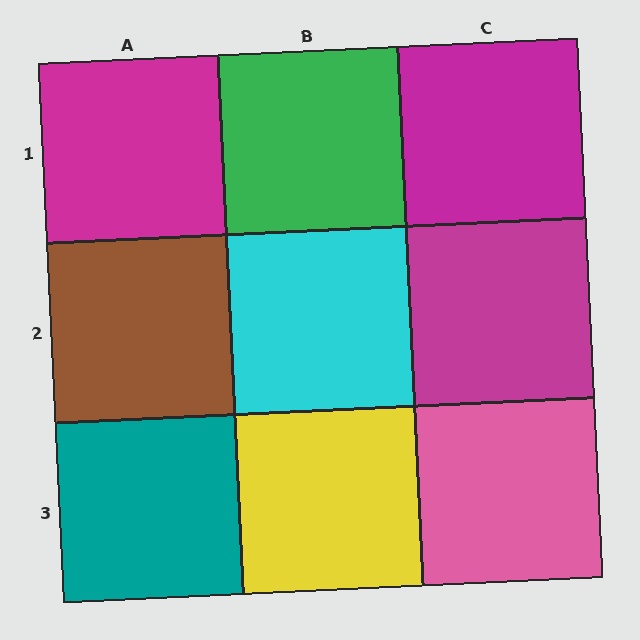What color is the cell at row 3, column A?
Teal.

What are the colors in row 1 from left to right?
Magenta, green, magenta.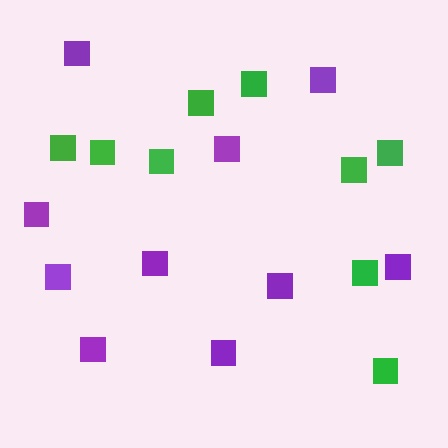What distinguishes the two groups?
There are 2 groups: one group of green squares (9) and one group of purple squares (10).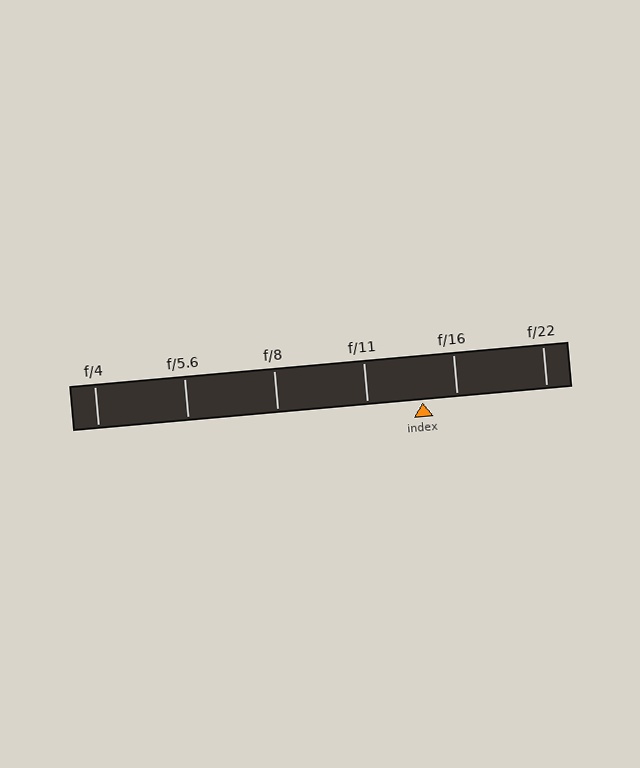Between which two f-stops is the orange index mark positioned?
The index mark is between f/11 and f/16.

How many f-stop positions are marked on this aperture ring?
There are 6 f-stop positions marked.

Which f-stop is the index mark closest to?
The index mark is closest to f/16.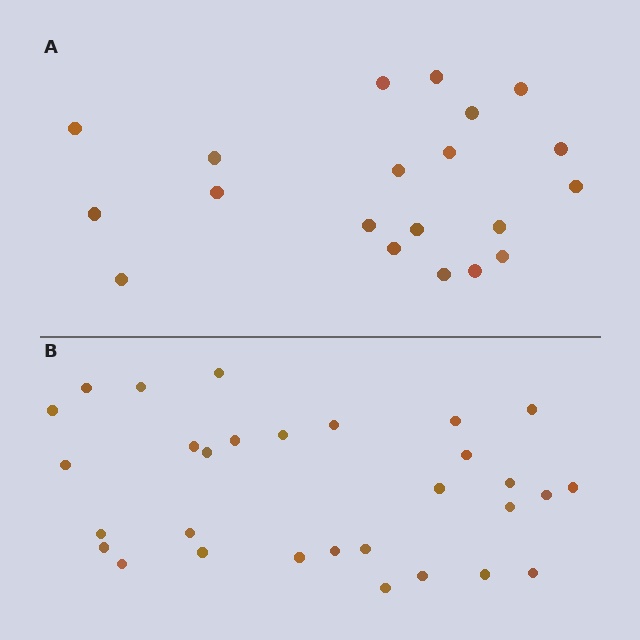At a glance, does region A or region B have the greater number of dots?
Region B (the bottom region) has more dots.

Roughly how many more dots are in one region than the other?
Region B has roughly 10 or so more dots than region A.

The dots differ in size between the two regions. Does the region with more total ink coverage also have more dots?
No. Region A has more total ink coverage because its dots are larger, but region B actually contains more individual dots. Total area can be misleading — the number of items is what matters here.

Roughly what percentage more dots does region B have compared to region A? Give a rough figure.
About 50% more.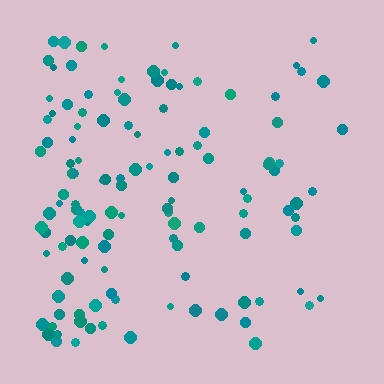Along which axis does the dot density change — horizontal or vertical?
Horizontal.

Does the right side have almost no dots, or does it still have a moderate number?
Still a moderate number, just noticeably fewer than the left.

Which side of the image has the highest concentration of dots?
The left.